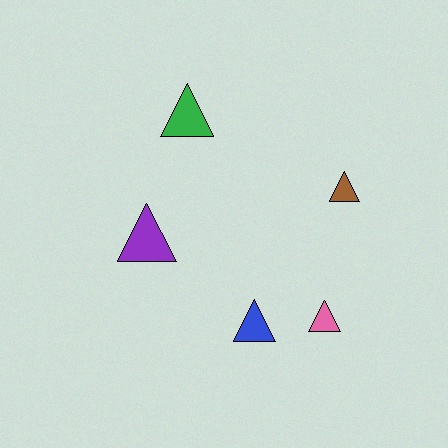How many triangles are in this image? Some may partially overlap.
There are 5 triangles.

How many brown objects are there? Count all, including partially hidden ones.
There is 1 brown object.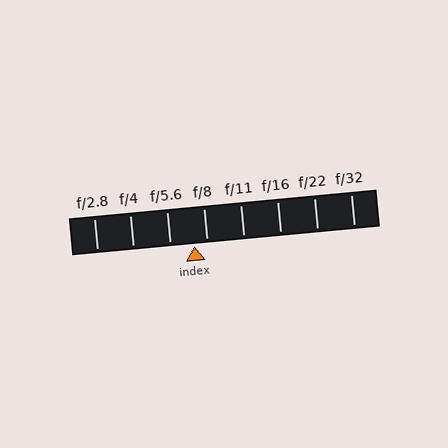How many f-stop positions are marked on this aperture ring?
There are 8 f-stop positions marked.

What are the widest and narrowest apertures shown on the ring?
The widest aperture shown is f/2.8 and the narrowest is f/32.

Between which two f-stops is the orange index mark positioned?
The index mark is between f/5.6 and f/8.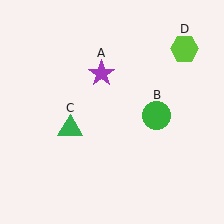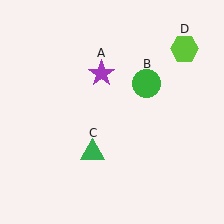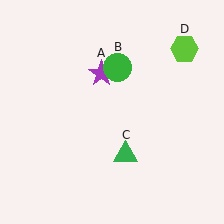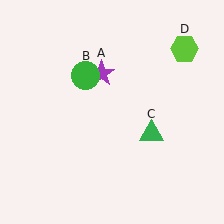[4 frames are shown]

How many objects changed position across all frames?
2 objects changed position: green circle (object B), green triangle (object C).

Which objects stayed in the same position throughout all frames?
Purple star (object A) and lime hexagon (object D) remained stationary.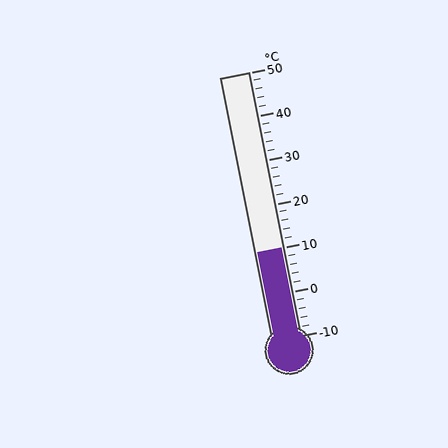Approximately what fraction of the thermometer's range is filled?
The thermometer is filled to approximately 35% of its range.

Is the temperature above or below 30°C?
The temperature is below 30°C.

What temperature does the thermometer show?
The thermometer shows approximately 10°C.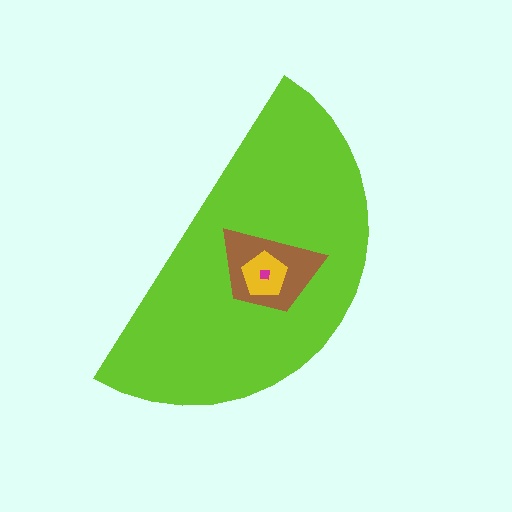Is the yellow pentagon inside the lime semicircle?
Yes.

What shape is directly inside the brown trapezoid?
The yellow pentagon.